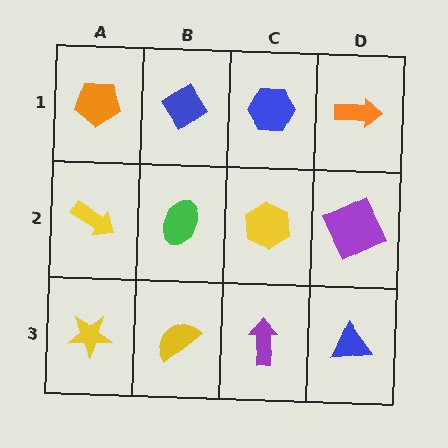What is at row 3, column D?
A blue triangle.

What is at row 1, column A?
An orange pentagon.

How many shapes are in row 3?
4 shapes.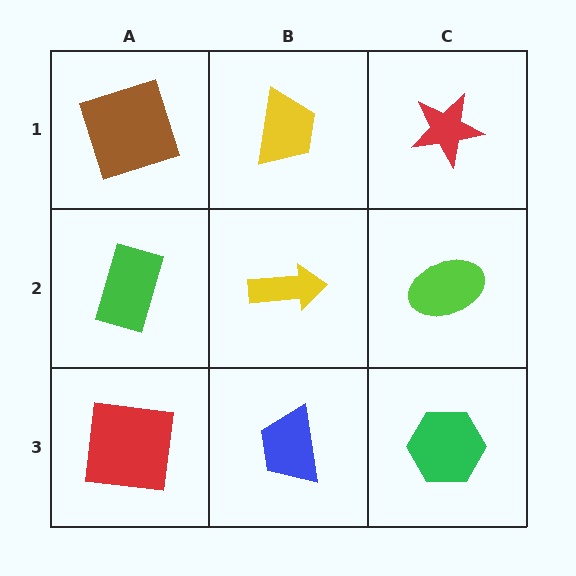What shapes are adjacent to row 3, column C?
A lime ellipse (row 2, column C), a blue trapezoid (row 3, column B).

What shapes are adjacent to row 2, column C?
A red star (row 1, column C), a green hexagon (row 3, column C), a yellow arrow (row 2, column B).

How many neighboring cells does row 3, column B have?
3.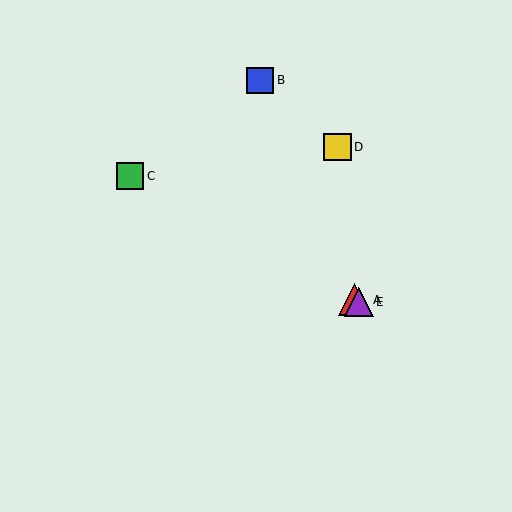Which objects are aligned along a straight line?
Objects A, C, E are aligned along a straight line.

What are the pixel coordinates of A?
Object A is at (354, 300).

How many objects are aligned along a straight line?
3 objects (A, C, E) are aligned along a straight line.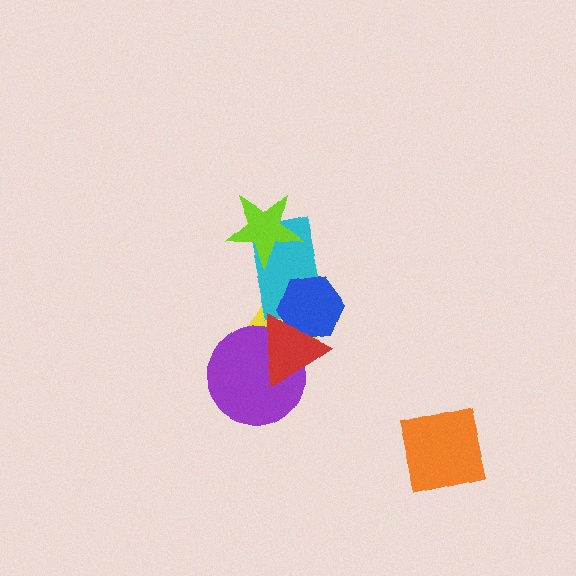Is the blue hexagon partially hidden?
Yes, it is partially covered by another shape.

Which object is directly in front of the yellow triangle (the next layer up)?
The cyan rectangle is directly in front of the yellow triangle.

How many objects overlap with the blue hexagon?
3 objects overlap with the blue hexagon.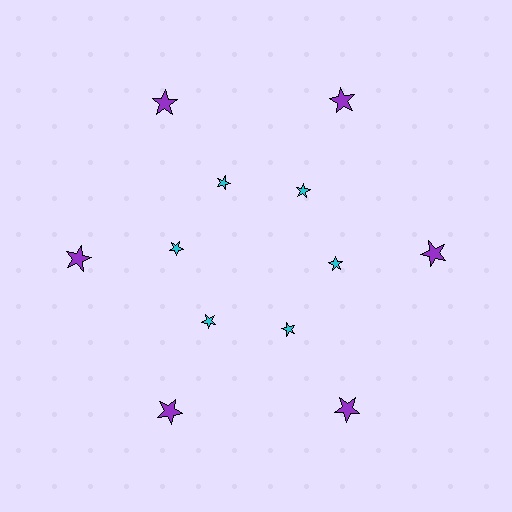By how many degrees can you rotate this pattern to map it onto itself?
The pattern maps onto itself every 60 degrees of rotation.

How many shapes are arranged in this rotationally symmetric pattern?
There are 12 shapes, arranged in 6 groups of 2.